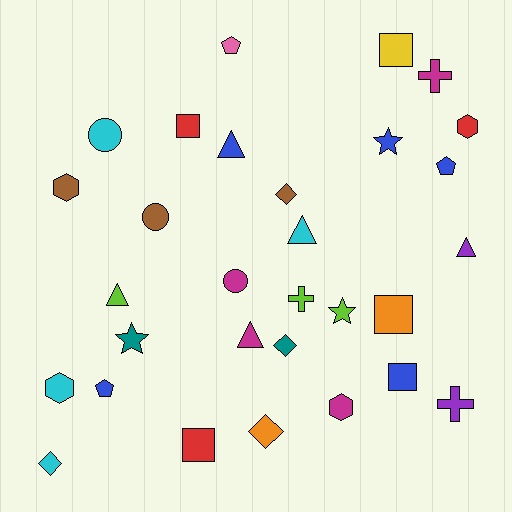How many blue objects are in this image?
There are 5 blue objects.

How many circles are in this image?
There are 3 circles.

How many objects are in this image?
There are 30 objects.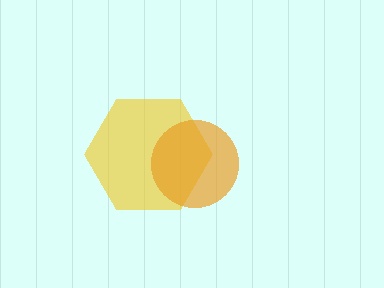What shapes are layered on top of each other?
The layered shapes are: a yellow hexagon, an orange circle.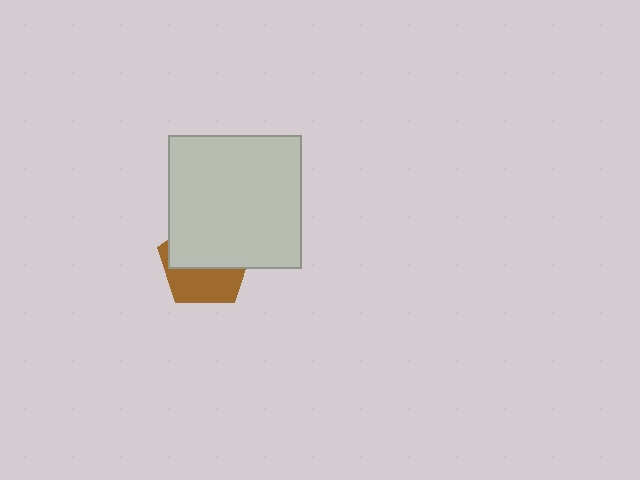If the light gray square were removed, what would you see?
You would see the complete brown pentagon.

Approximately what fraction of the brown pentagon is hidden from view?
Roughly 57% of the brown pentagon is hidden behind the light gray square.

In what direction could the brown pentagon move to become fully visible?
The brown pentagon could move down. That would shift it out from behind the light gray square entirely.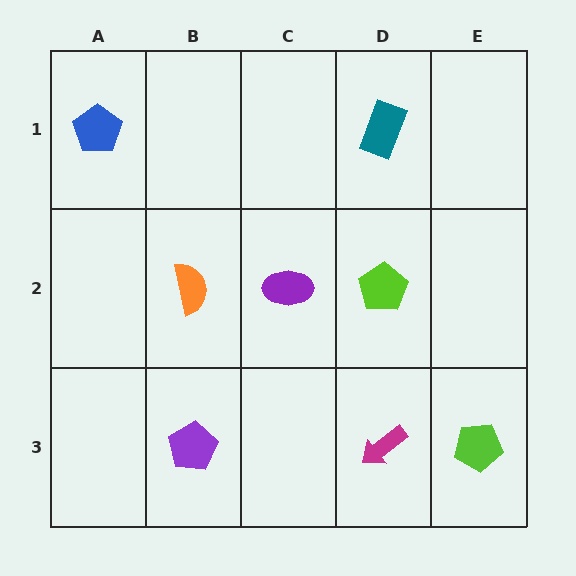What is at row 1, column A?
A blue pentagon.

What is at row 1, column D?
A teal rectangle.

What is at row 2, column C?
A purple ellipse.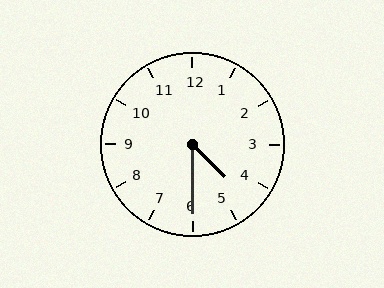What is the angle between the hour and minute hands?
Approximately 45 degrees.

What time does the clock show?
4:30.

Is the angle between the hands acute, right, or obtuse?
It is acute.